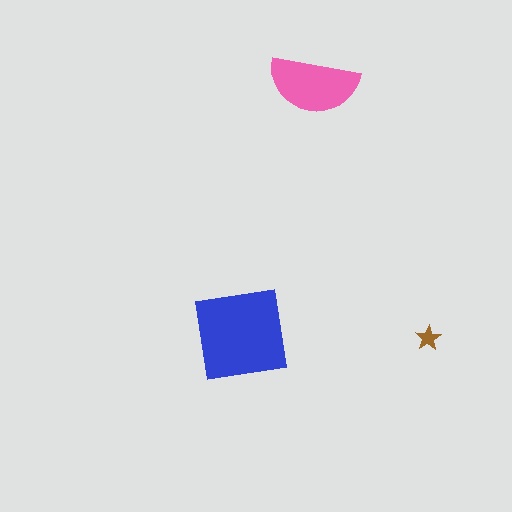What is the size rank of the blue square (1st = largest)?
1st.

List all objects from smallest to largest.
The brown star, the pink semicircle, the blue square.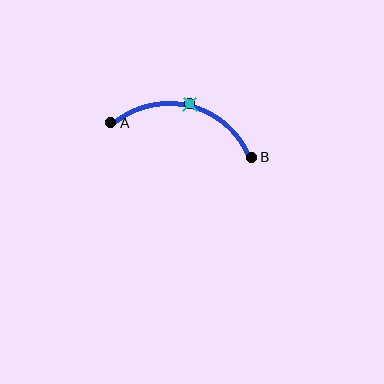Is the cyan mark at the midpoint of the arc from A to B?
Yes. The cyan mark lies on the arc at equal arc-length from both A and B — it is the arc midpoint.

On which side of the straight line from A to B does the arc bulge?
The arc bulges above the straight line connecting A and B.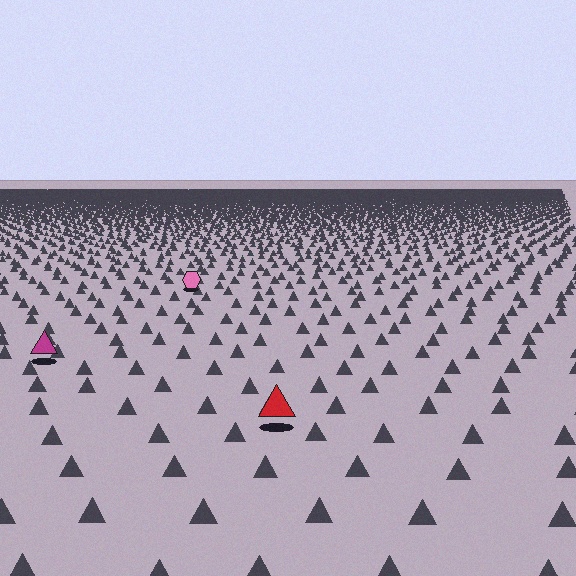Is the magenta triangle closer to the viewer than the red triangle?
No. The red triangle is closer — you can tell from the texture gradient: the ground texture is coarser near it.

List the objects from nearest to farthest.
From nearest to farthest: the red triangle, the magenta triangle, the pink hexagon.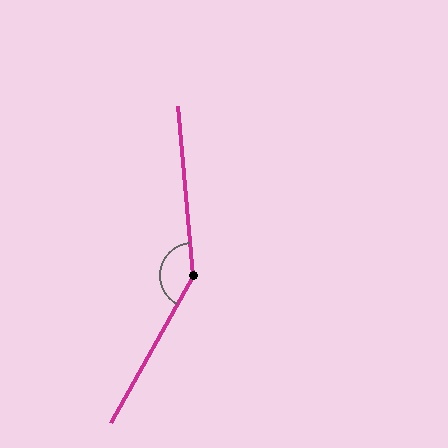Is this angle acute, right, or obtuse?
It is obtuse.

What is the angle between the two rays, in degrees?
Approximately 146 degrees.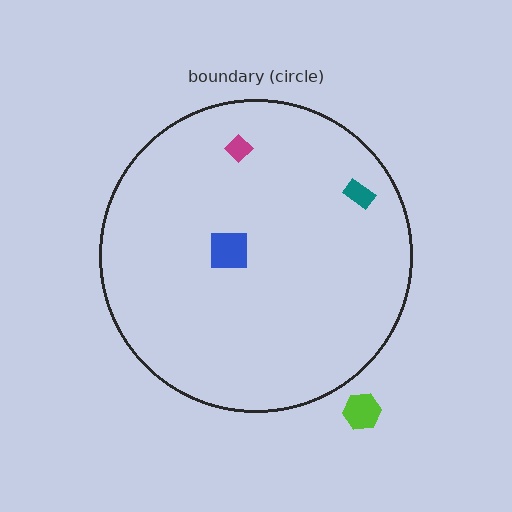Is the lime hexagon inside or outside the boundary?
Outside.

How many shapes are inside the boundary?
3 inside, 1 outside.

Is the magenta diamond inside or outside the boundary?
Inside.